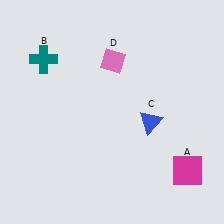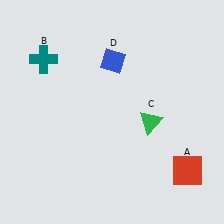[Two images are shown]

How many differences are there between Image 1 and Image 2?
There are 3 differences between the two images.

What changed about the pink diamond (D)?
In Image 1, D is pink. In Image 2, it changed to blue.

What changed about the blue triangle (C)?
In Image 1, C is blue. In Image 2, it changed to green.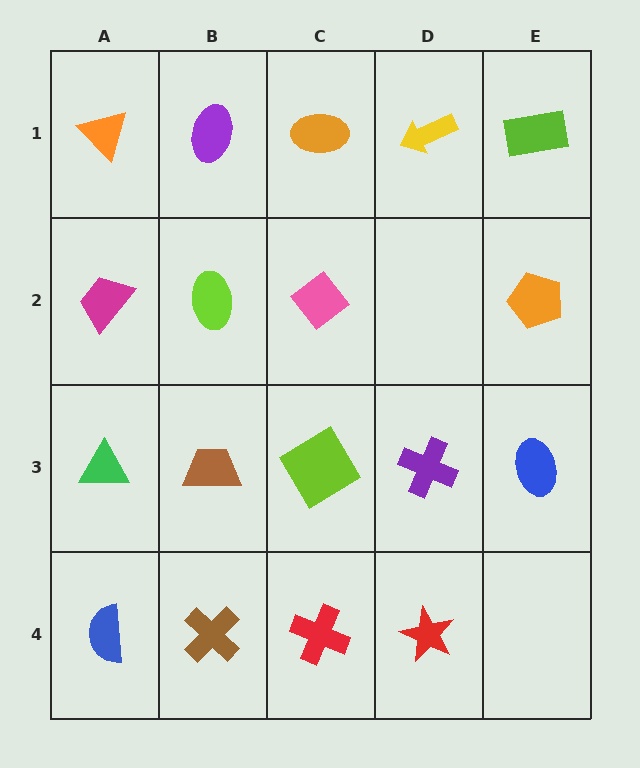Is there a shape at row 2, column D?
No, that cell is empty.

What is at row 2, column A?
A magenta trapezoid.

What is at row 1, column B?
A purple ellipse.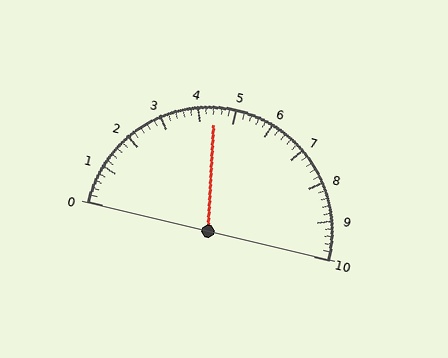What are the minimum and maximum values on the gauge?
The gauge ranges from 0 to 10.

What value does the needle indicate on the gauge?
The needle indicates approximately 4.4.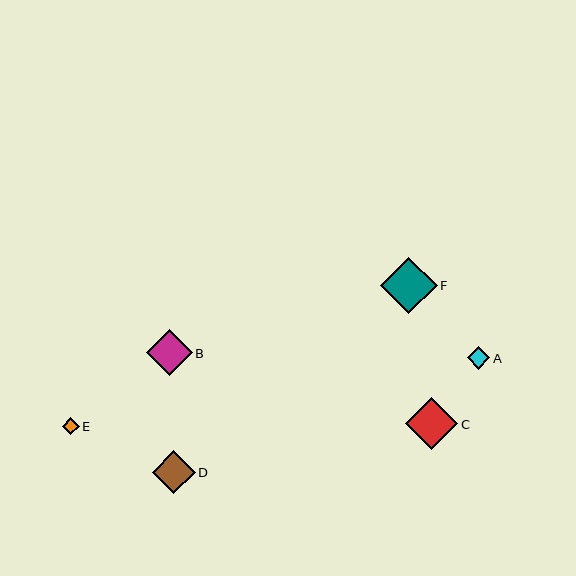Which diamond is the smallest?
Diamond E is the smallest with a size of approximately 17 pixels.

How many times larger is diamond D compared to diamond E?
Diamond D is approximately 2.5 times the size of diamond E.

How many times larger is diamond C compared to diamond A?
Diamond C is approximately 2.3 times the size of diamond A.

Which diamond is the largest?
Diamond F is the largest with a size of approximately 57 pixels.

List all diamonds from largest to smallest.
From largest to smallest: F, C, B, D, A, E.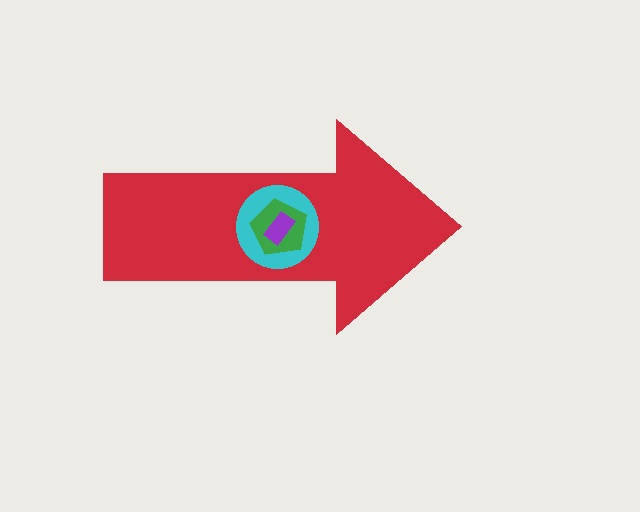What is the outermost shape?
The red arrow.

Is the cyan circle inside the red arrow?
Yes.